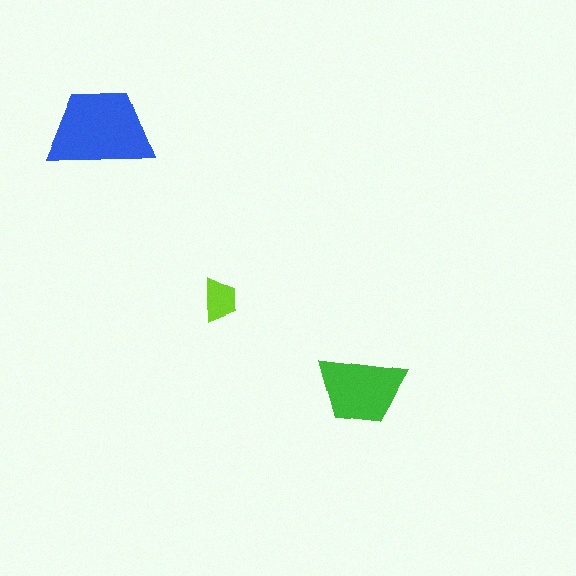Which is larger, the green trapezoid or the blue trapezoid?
The blue one.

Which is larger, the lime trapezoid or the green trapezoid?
The green one.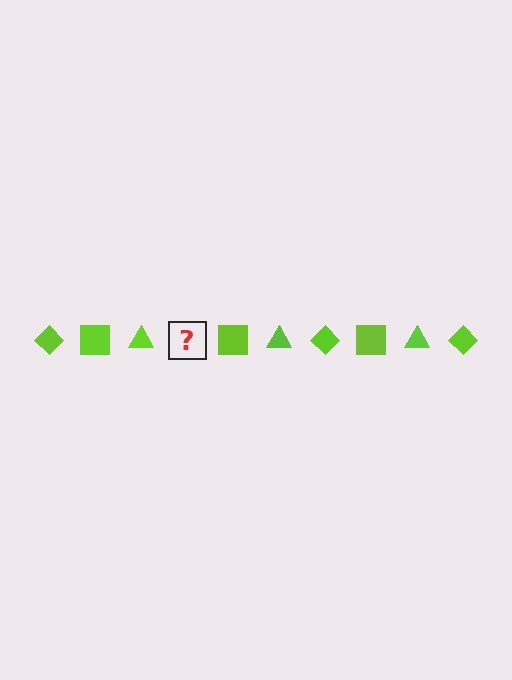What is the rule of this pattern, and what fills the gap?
The rule is that the pattern cycles through diamond, square, triangle shapes in lime. The gap should be filled with a lime diamond.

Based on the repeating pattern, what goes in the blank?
The blank should be a lime diamond.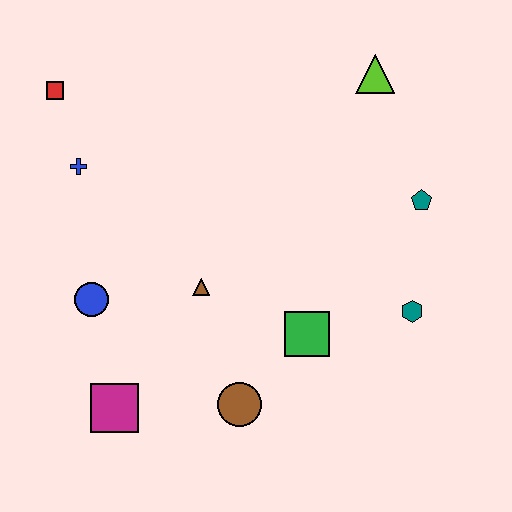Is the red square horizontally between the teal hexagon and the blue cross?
No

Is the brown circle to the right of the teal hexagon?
No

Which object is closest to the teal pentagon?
The teal hexagon is closest to the teal pentagon.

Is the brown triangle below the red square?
Yes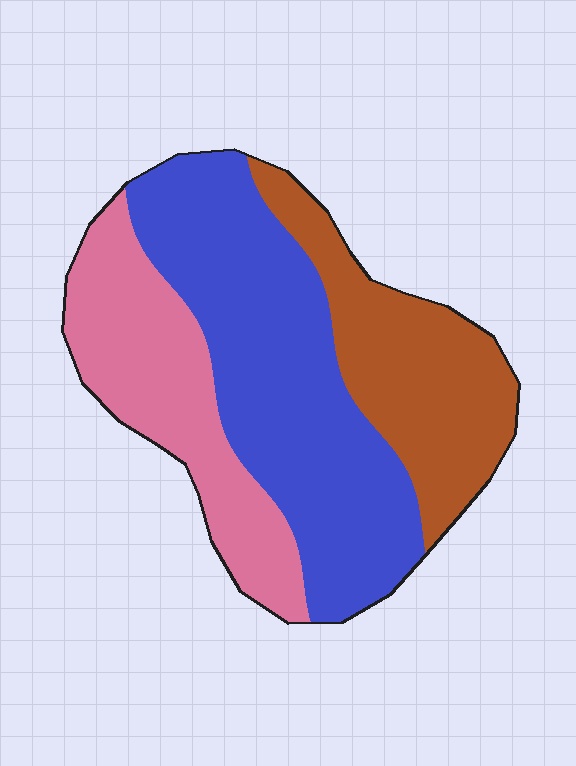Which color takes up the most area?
Blue, at roughly 45%.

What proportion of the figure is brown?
Brown takes up about one quarter (1/4) of the figure.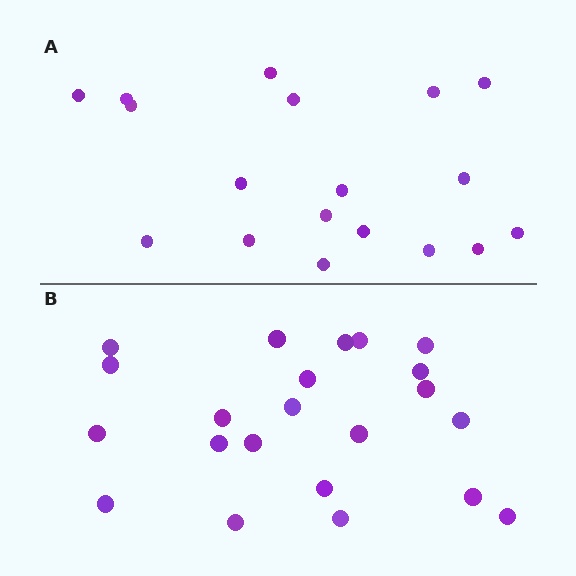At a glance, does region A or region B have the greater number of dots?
Region B (the bottom region) has more dots.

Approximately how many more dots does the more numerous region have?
Region B has about 4 more dots than region A.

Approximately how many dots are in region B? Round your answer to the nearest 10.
About 20 dots. (The exact count is 22, which rounds to 20.)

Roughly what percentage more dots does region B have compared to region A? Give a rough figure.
About 20% more.